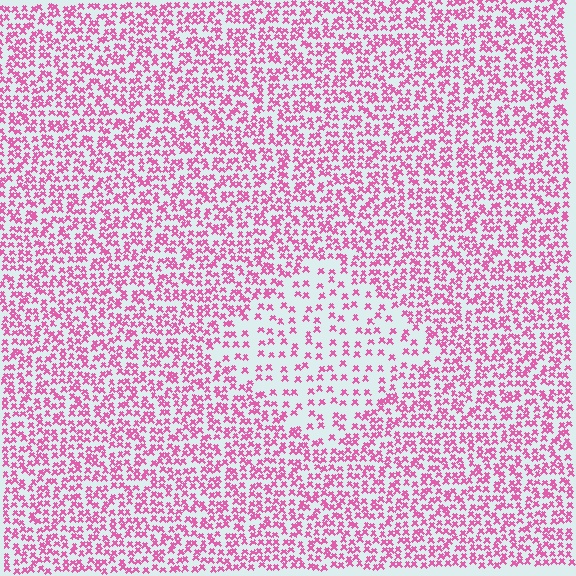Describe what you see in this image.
The image contains small pink elements arranged at two different densities. A diamond-shaped region is visible where the elements are less densely packed than the surrounding area.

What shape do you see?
I see a diamond.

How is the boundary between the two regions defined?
The boundary is defined by a change in element density (approximately 2.2x ratio). All elements are the same color, size, and shape.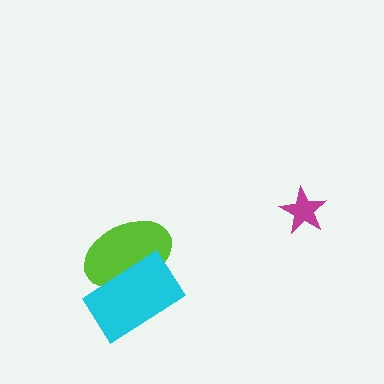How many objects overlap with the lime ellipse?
1 object overlaps with the lime ellipse.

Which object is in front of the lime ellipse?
The cyan rectangle is in front of the lime ellipse.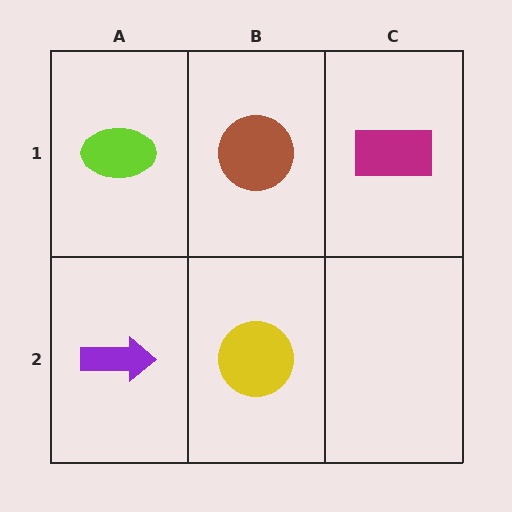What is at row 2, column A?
A purple arrow.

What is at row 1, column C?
A magenta rectangle.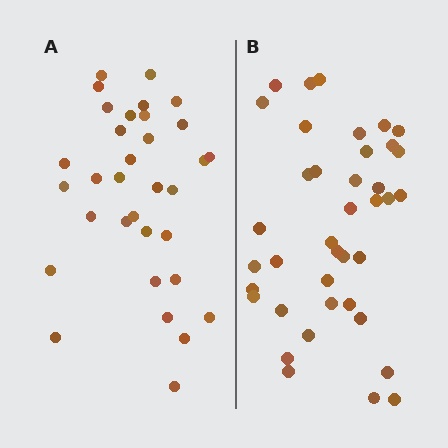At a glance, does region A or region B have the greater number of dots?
Region B (the right region) has more dots.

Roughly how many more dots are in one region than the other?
Region B has about 6 more dots than region A.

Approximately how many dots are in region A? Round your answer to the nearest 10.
About 30 dots. (The exact count is 33, which rounds to 30.)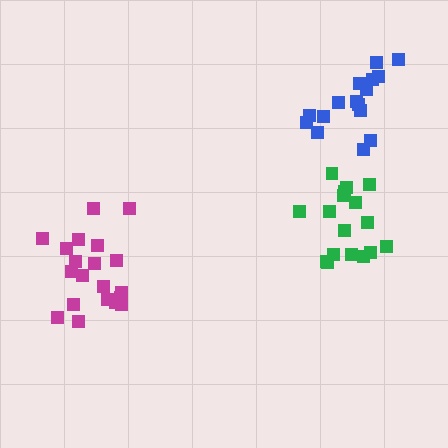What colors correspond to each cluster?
The clusters are colored: blue, magenta, green.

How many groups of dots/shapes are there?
There are 3 groups.